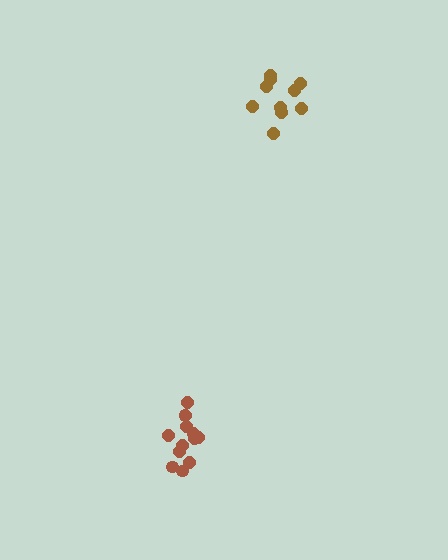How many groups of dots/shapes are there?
There are 2 groups.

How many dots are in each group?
Group 1: 10 dots, Group 2: 13 dots (23 total).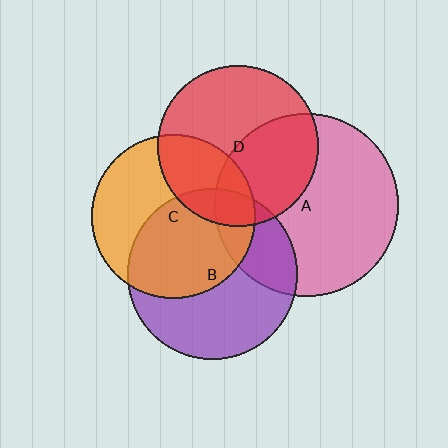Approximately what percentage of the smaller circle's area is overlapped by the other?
Approximately 25%.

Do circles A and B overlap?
Yes.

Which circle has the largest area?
Circle A (pink).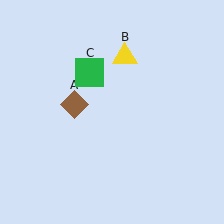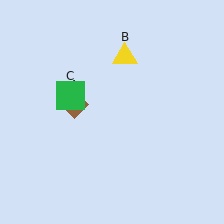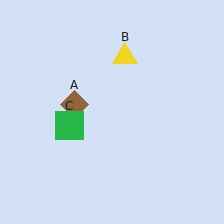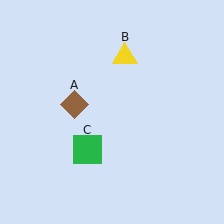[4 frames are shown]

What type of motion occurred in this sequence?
The green square (object C) rotated counterclockwise around the center of the scene.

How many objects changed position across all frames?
1 object changed position: green square (object C).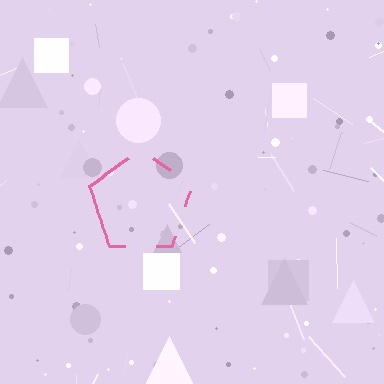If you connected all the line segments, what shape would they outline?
They would outline a pentagon.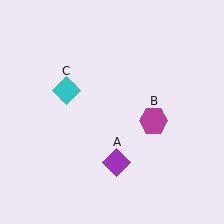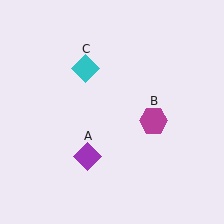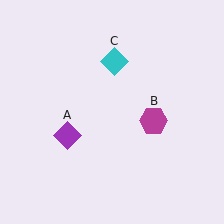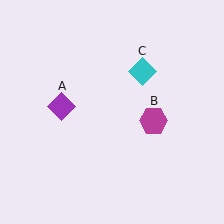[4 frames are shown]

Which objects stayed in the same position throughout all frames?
Magenta hexagon (object B) remained stationary.